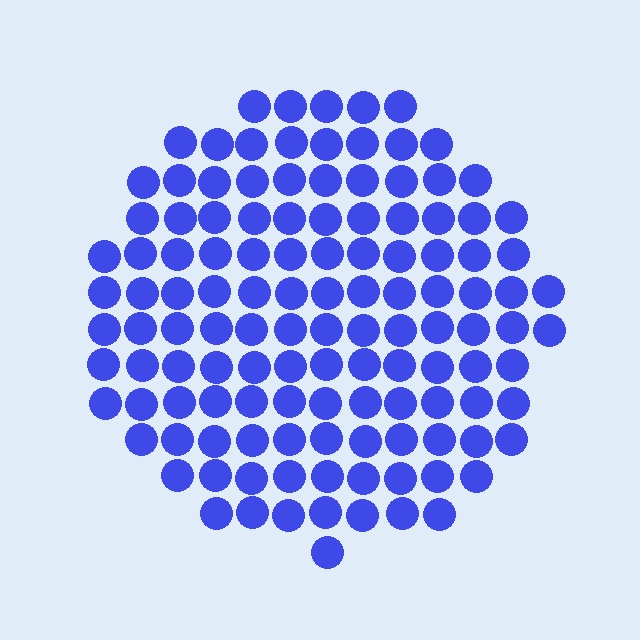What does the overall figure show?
The overall figure shows a circle.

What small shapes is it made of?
It is made of small circles.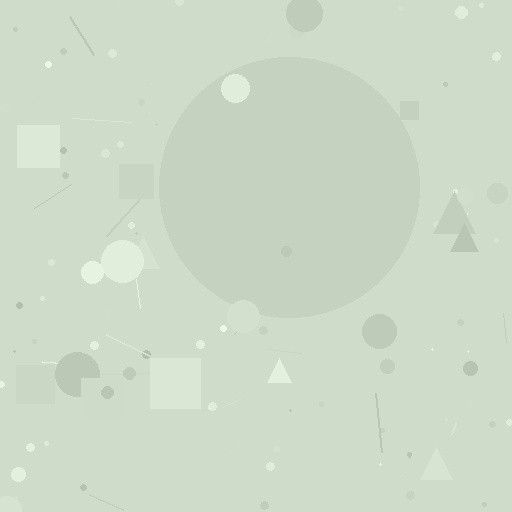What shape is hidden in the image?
A circle is hidden in the image.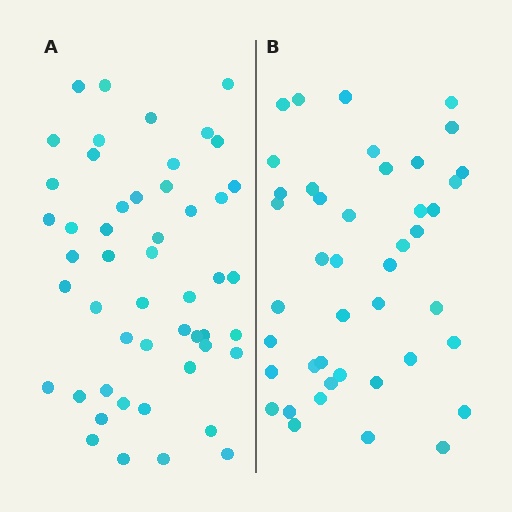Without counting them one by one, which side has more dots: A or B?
Region A (the left region) has more dots.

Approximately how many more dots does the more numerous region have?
Region A has roughly 8 or so more dots than region B.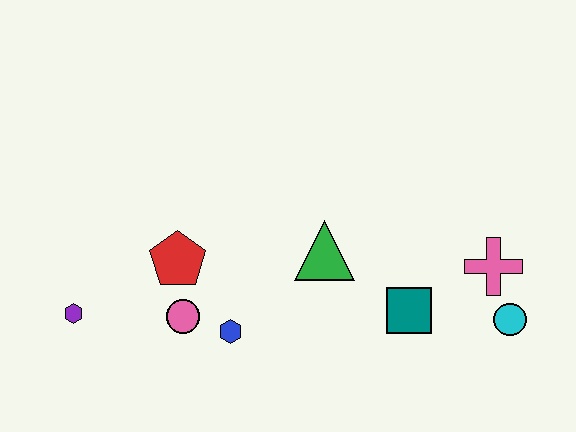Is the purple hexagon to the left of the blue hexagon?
Yes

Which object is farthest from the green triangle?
The purple hexagon is farthest from the green triangle.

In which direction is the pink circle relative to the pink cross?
The pink circle is to the left of the pink cross.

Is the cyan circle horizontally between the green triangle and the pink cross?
No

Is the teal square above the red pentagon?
No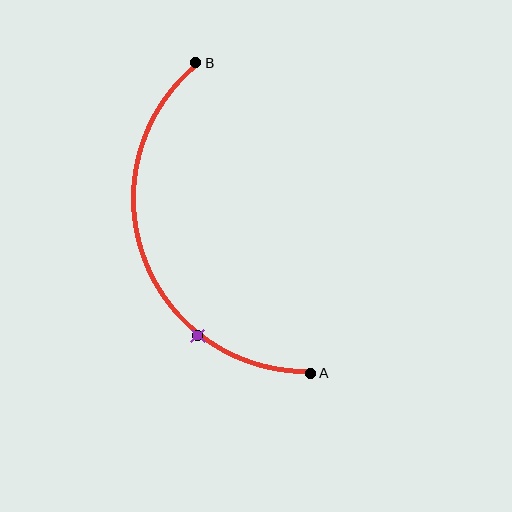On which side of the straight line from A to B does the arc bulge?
The arc bulges to the left of the straight line connecting A and B.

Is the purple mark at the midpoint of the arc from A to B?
No. The purple mark lies on the arc but is closer to endpoint A. The arc midpoint would be at the point on the curve equidistant along the arc from both A and B.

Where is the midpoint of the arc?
The arc midpoint is the point on the curve farthest from the straight line joining A and B. It sits to the left of that line.